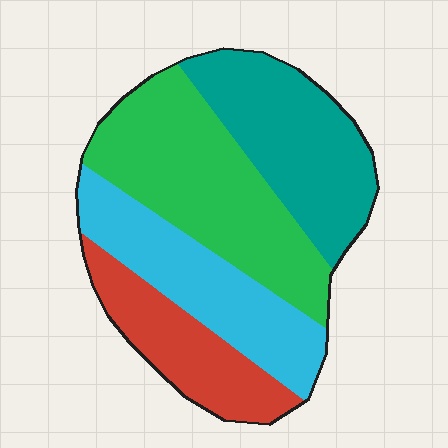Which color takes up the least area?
Red, at roughly 20%.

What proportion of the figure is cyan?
Cyan covers about 25% of the figure.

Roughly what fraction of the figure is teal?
Teal covers 26% of the figure.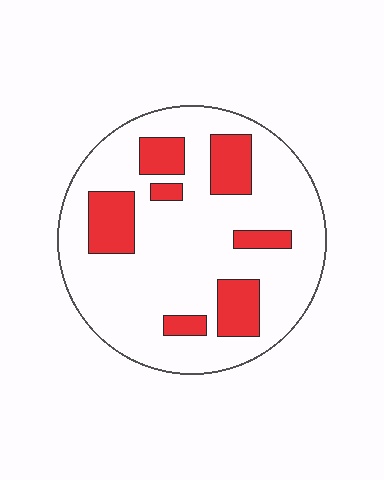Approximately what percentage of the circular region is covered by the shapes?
Approximately 20%.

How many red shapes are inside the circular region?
7.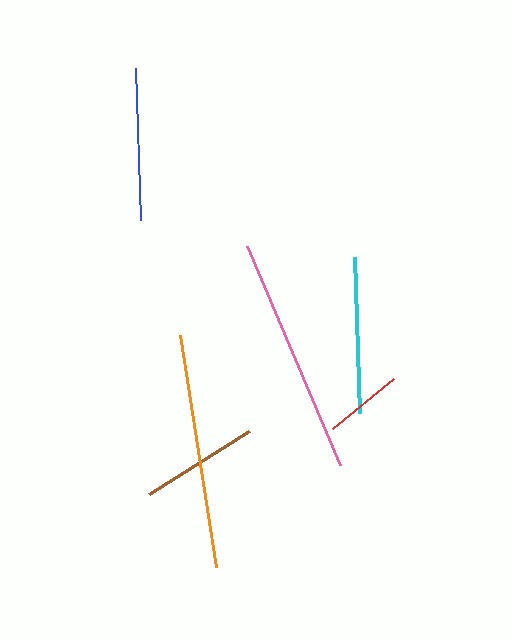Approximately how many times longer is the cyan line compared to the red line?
The cyan line is approximately 2.0 times the length of the red line.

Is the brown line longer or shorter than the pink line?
The pink line is longer than the brown line.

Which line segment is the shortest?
The red line is the shortest at approximately 79 pixels.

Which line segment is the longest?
The pink line is the longest at approximately 238 pixels.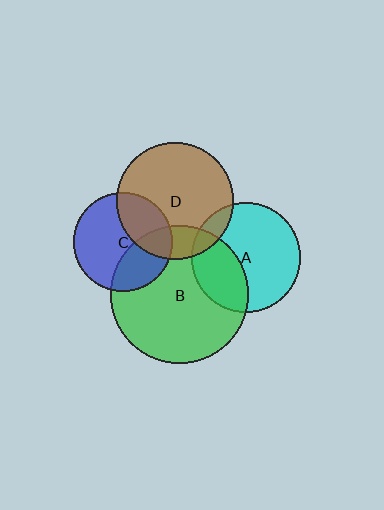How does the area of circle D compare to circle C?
Approximately 1.4 times.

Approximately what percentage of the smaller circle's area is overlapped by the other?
Approximately 30%.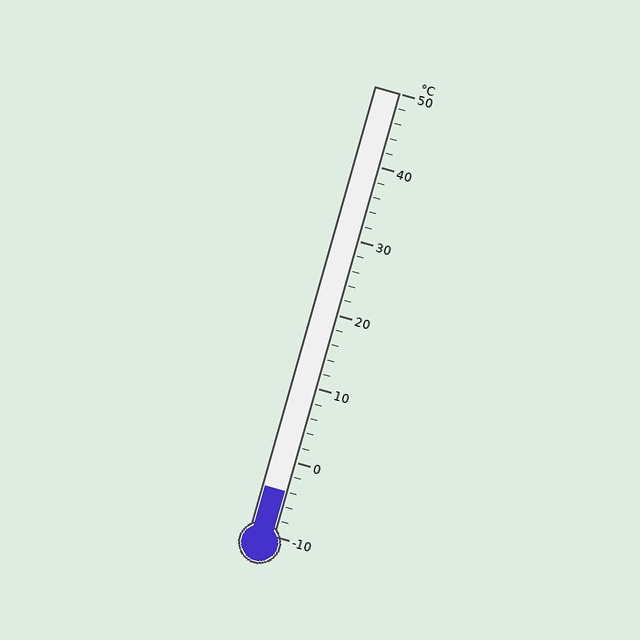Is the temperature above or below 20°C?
The temperature is below 20°C.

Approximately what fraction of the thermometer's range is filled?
The thermometer is filled to approximately 10% of its range.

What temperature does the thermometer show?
The thermometer shows approximately -4°C.